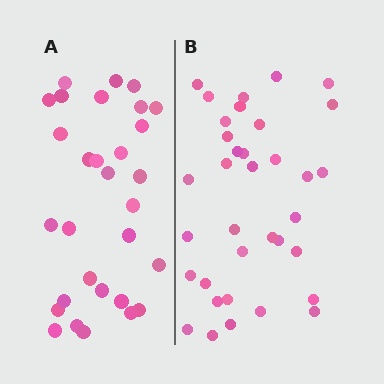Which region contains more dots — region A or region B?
Region B (the right region) has more dots.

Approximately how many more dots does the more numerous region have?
Region B has about 5 more dots than region A.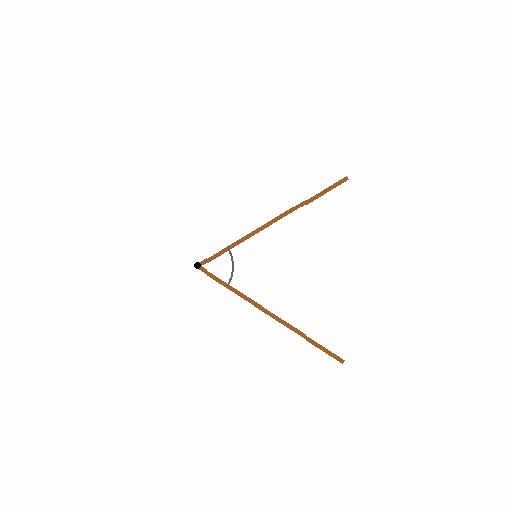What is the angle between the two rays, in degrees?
Approximately 64 degrees.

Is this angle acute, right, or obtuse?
It is acute.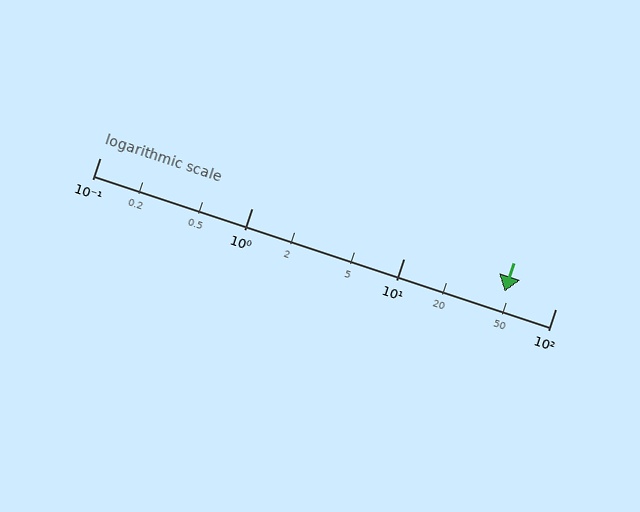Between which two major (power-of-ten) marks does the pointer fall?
The pointer is between 10 and 100.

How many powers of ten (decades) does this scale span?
The scale spans 3 decades, from 0.1 to 100.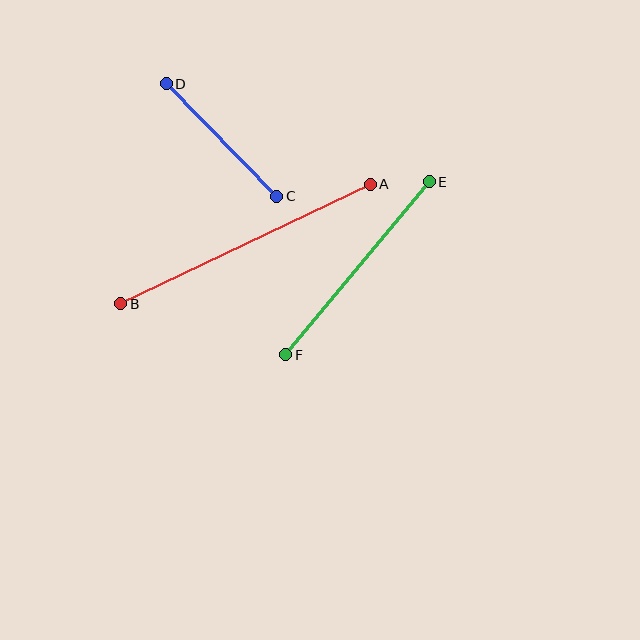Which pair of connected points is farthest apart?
Points A and B are farthest apart.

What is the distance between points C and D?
The distance is approximately 158 pixels.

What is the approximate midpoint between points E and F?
The midpoint is at approximately (358, 268) pixels.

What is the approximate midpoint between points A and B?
The midpoint is at approximately (246, 244) pixels.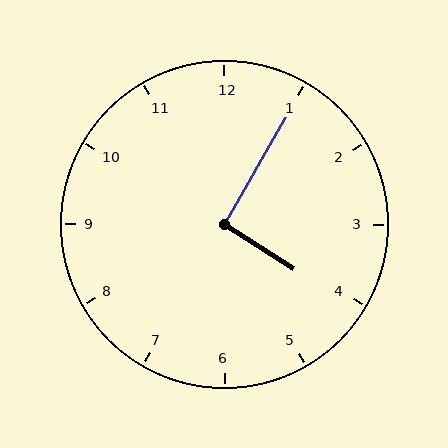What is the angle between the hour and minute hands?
Approximately 92 degrees.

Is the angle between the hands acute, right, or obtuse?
It is right.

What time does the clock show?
4:05.